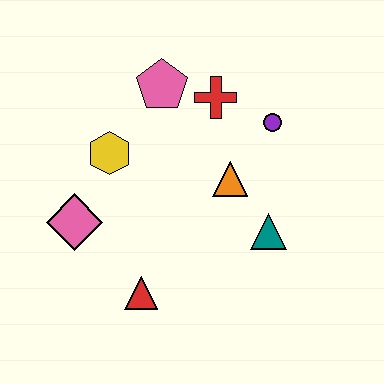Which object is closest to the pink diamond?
The yellow hexagon is closest to the pink diamond.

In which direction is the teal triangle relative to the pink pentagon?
The teal triangle is below the pink pentagon.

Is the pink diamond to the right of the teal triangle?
No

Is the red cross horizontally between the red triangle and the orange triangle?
Yes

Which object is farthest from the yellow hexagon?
The teal triangle is farthest from the yellow hexagon.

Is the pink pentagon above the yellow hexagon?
Yes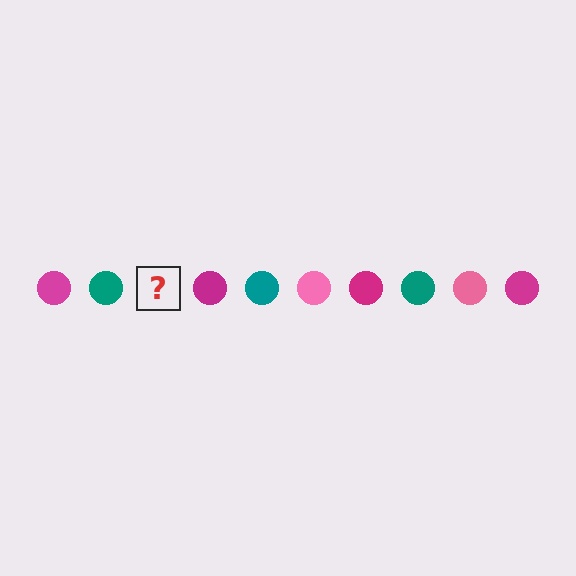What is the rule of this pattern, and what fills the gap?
The rule is that the pattern cycles through magenta, teal, pink circles. The gap should be filled with a pink circle.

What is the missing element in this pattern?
The missing element is a pink circle.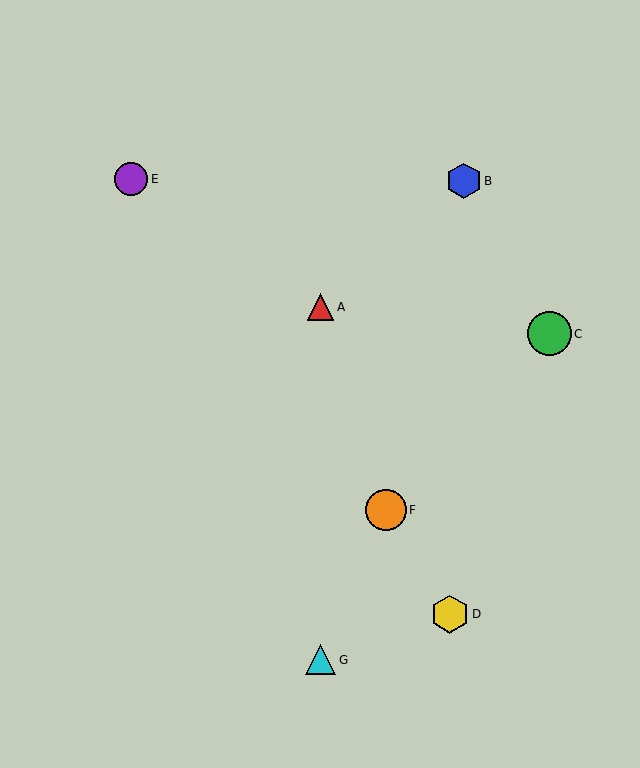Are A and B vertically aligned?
No, A is at x≈321 and B is at x≈464.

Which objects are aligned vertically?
Objects A, G are aligned vertically.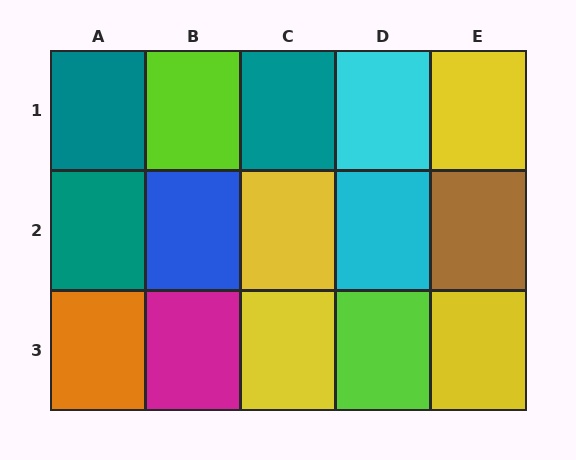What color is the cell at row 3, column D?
Lime.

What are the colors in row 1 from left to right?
Teal, lime, teal, cyan, yellow.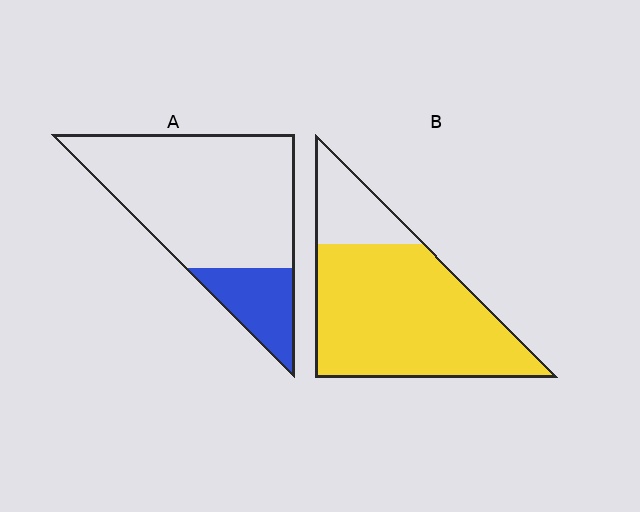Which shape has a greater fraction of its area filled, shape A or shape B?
Shape B.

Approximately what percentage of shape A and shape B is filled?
A is approximately 20% and B is approximately 80%.